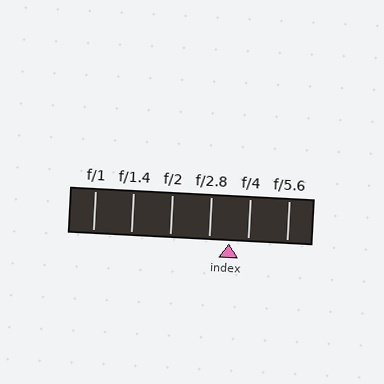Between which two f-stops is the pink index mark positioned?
The index mark is between f/2.8 and f/4.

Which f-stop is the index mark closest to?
The index mark is closest to f/4.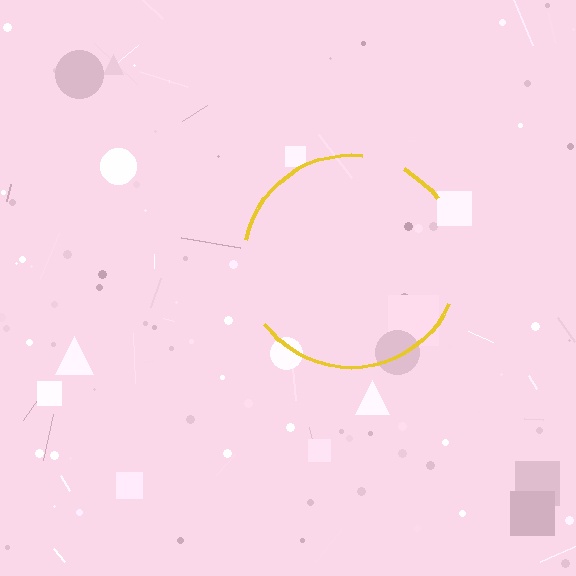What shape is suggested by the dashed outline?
The dashed outline suggests a circle.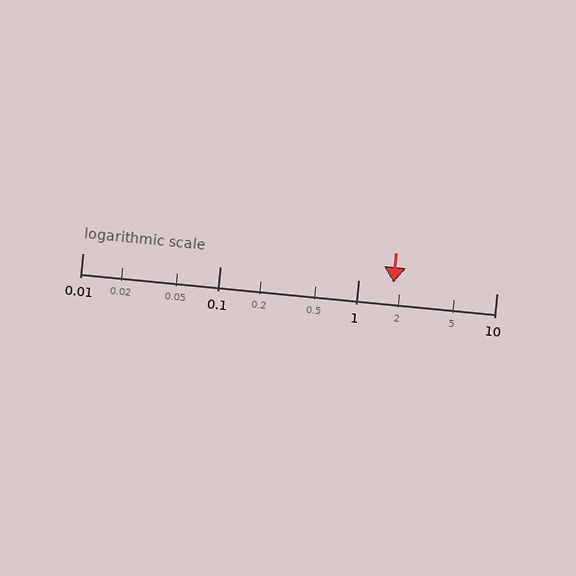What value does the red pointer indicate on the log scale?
The pointer indicates approximately 1.8.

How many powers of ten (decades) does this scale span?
The scale spans 3 decades, from 0.01 to 10.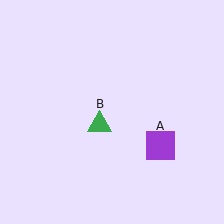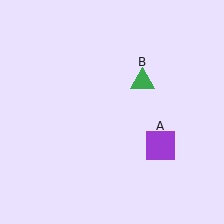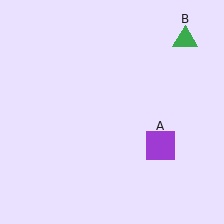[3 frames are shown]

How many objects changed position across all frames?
1 object changed position: green triangle (object B).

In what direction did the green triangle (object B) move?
The green triangle (object B) moved up and to the right.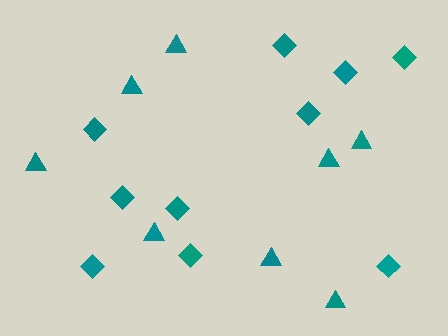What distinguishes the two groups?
There are 2 groups: one group of triangles (8) and one group of diamonds (10).